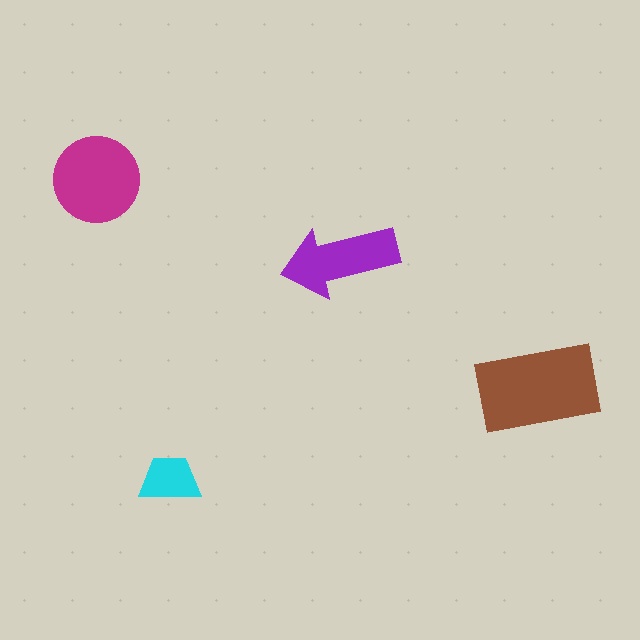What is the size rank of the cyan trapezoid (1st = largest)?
4th.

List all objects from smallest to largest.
The cyan trapezoid, the purple arrow, the magenta circle, the brown rectangle.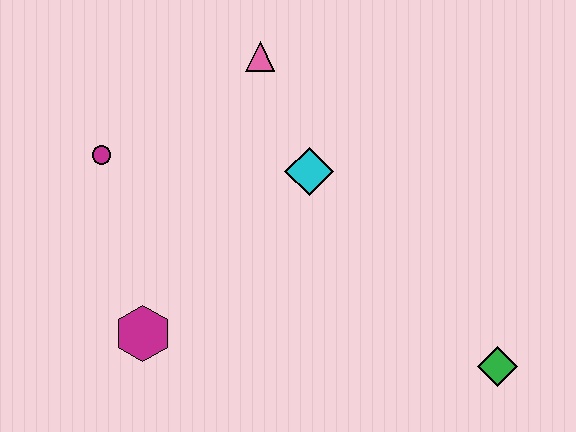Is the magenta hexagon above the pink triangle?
No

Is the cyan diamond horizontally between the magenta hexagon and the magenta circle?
No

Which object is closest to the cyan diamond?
The pink triangle is closest to the cyan diamond.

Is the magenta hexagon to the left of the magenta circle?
No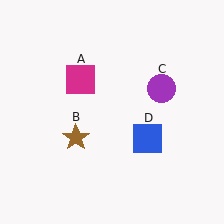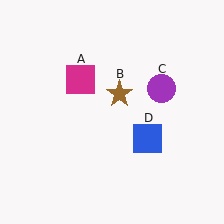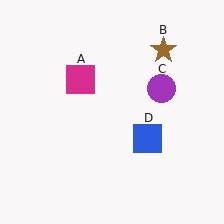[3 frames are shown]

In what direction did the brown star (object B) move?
The brown star (object B) moved up and to the right.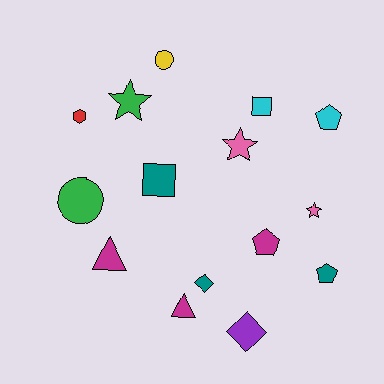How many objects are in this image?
There are 15 objects.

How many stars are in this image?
There are 3 stars.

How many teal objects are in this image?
There are 3 teal objects.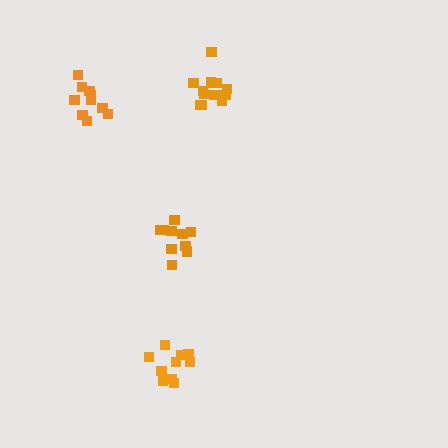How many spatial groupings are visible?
There are 4 spatial groupings.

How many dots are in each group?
Group 1: 10 dots, Group 2: 13 dots, Group 3: 10 dots, Group 4: 10 dots (43 total).